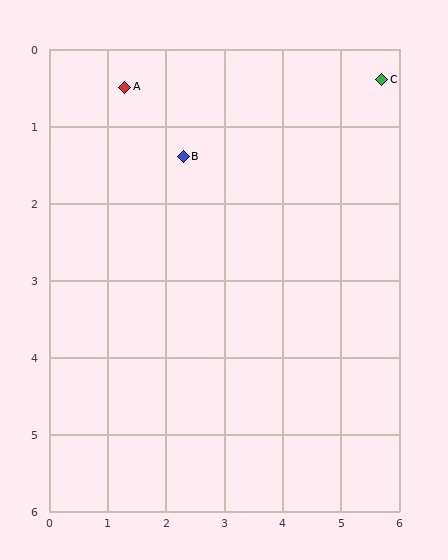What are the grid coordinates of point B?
Point B is at approximately (2.3, 1.4).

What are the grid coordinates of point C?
Point C is at approximately (5.7, 0.4).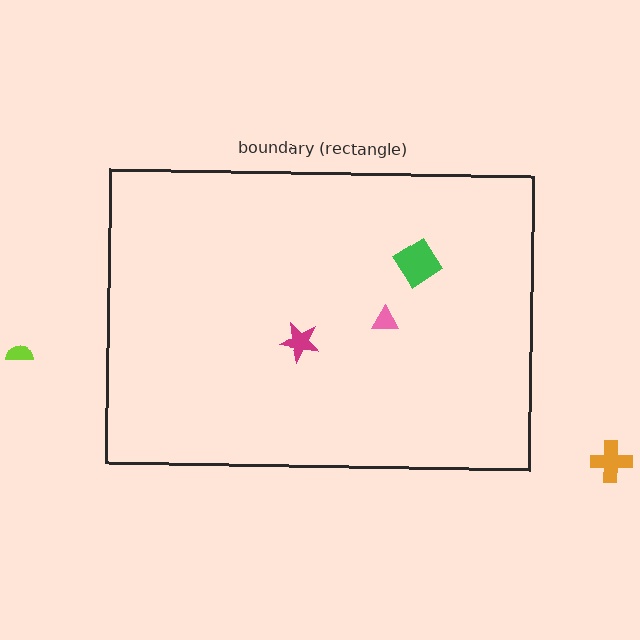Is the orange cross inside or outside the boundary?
Outside.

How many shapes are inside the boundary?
3 inside, 2 outside.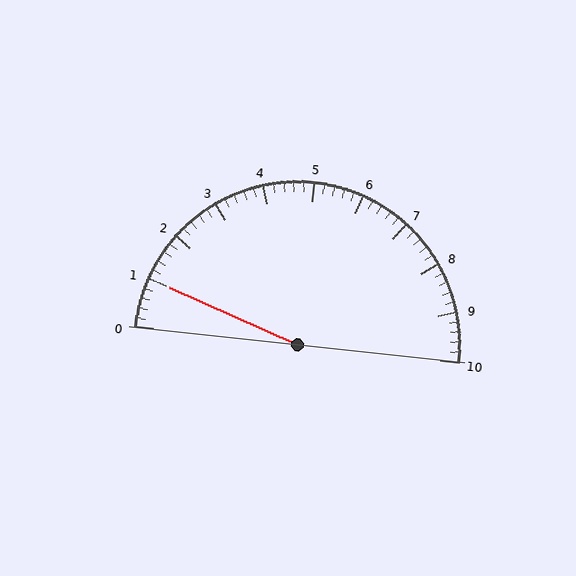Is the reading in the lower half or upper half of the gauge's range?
The reading is in the lower half of the range (0 to 10).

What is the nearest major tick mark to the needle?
The nearest major tick mark is 1.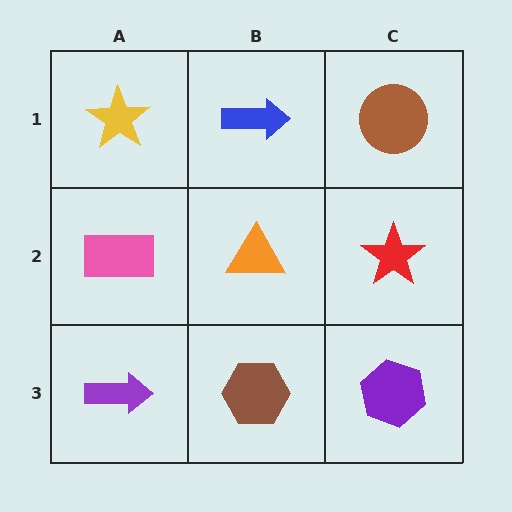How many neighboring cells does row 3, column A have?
2.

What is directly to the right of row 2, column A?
An orange triangle.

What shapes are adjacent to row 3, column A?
A pink rectangle (row 2, column A), a brown hexagon (row 3, column B).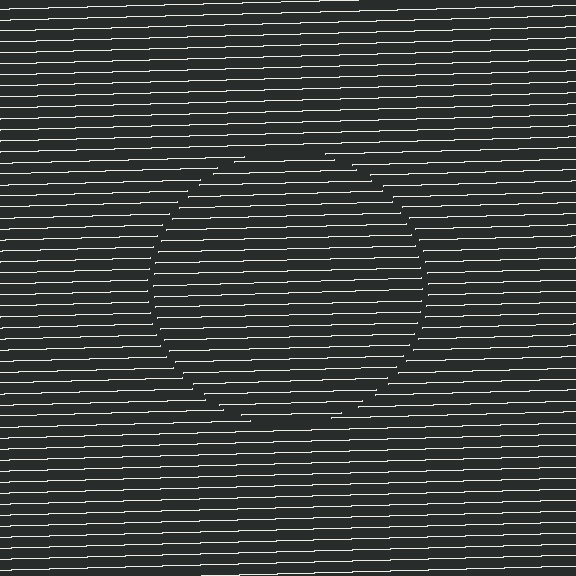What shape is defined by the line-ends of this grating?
An illusory circle. The interior of the shape contains the same grating, shifted by half a period — the contour is defined by the phase discontinuity where line-ends from the inner and outer gratings abut.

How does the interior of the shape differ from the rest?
The interior of the shape contains the same grating, shifted by half a period — the contour is defined by the phase discontinuity where line-ends from the inner and outer gratings abut.